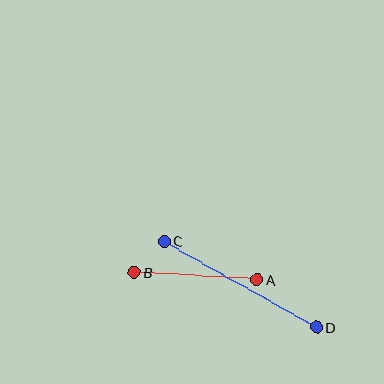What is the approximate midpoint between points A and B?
The midpoint is at approximately (196, 276) pixels.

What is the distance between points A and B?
The distance is approximately 123 pixels.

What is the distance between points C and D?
The distance is approximately 175 pixels.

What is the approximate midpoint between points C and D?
The midpoint is at approximately (241, 284) pixels.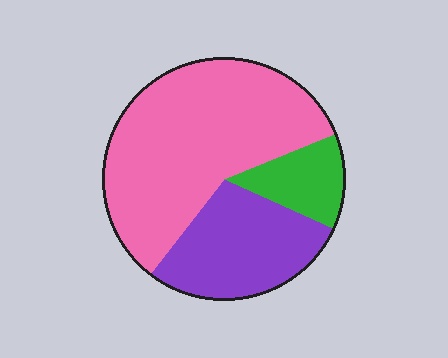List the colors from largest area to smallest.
From largest to smallest: pink, purple, green.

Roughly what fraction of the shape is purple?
Purple covers about 30% of the shape.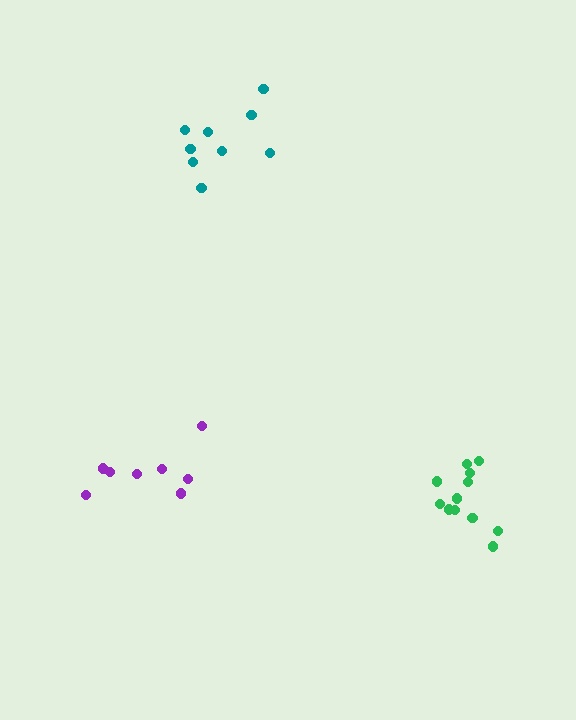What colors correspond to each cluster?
The clusters are colored: teal, green, purple.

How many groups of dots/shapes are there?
There are 3 groups.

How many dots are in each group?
Group 1: 9 dots, Group 2: 12 dots, Group 3: 8 dots (29 total).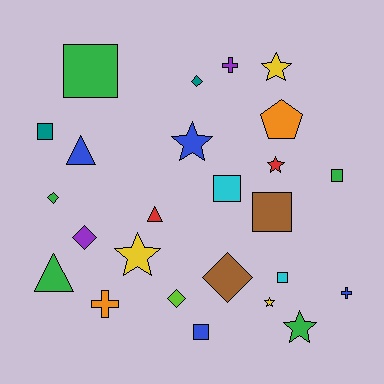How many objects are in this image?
There are 25 objects.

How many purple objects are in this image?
There are 2 purple objects.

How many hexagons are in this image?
There are no hexagons.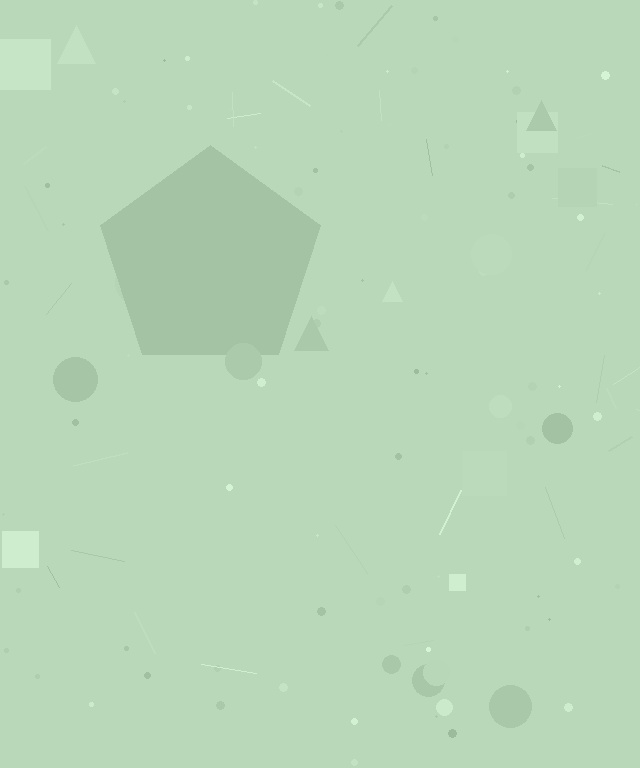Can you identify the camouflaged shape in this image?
The camouflaged shape is a pentagon.